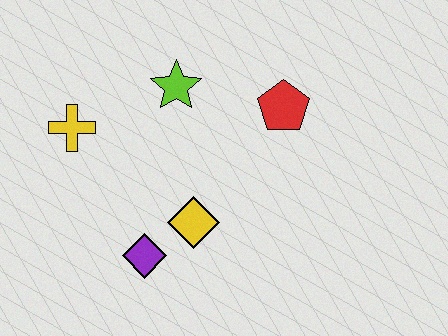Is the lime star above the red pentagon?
Yes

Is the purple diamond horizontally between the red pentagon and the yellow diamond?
No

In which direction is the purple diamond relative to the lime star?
The purple diamond is below the lime star.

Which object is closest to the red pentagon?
The lime star is closest to the red pentagon.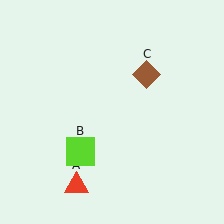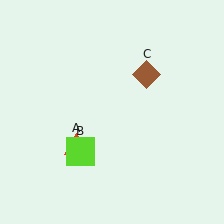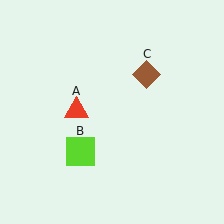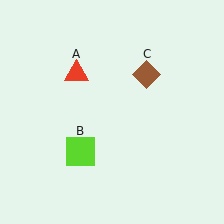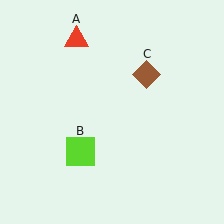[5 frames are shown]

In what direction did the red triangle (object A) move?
The red triangle (object A) moved up.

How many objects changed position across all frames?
1 object changed position: red triangle (object A).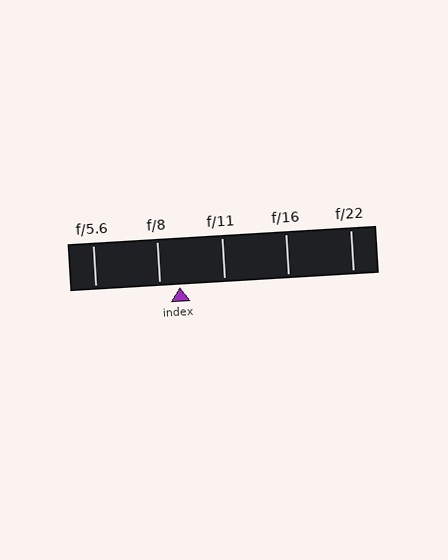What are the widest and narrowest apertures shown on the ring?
The widest aperture shown is f/5.6 and the narrowest is f/22.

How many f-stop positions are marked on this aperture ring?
There are 5 f-stop positions marked.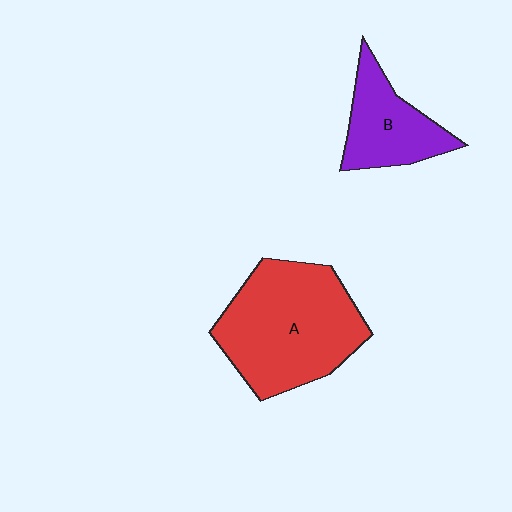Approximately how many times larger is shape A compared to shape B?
Approximately 2.0 times.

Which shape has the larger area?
Shape A (red).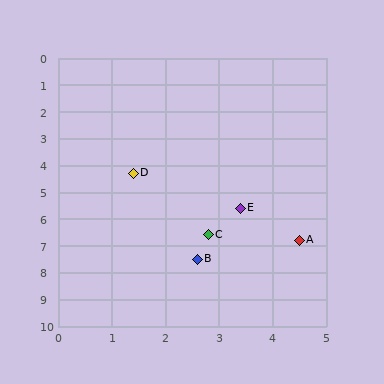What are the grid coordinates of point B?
Point B is at approximately (2.6, 7.5).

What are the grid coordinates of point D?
Point D is at approximately (1.4, 4.3).